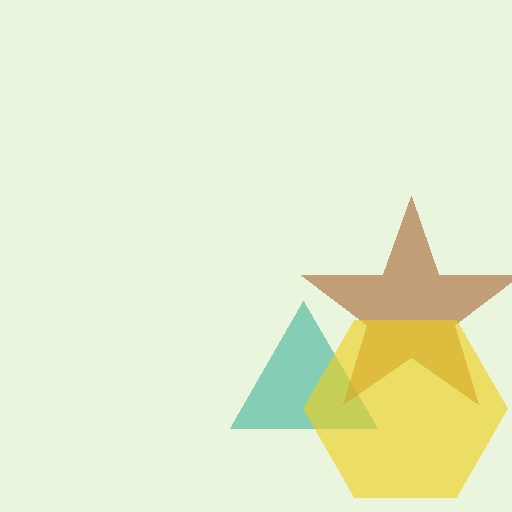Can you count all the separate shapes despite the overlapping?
Yes, there are 3 separate shapes.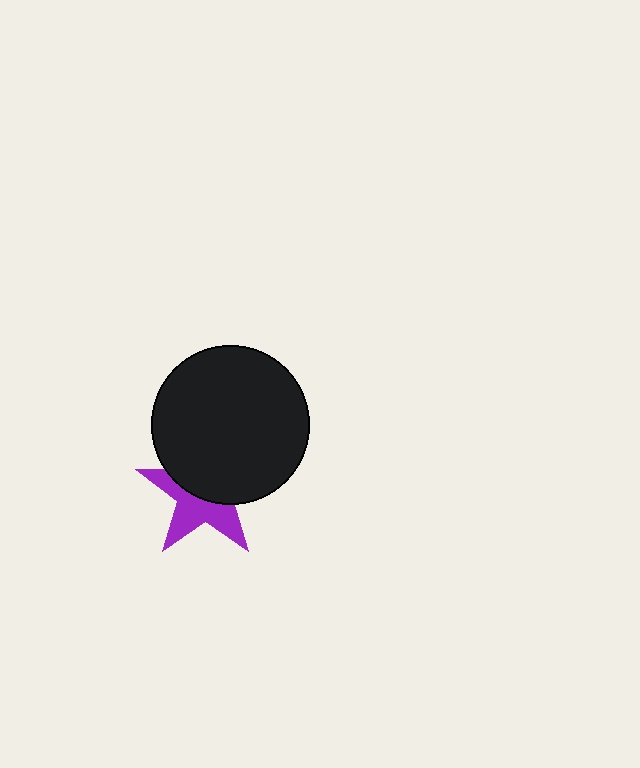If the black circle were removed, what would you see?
You would see the complete purple star.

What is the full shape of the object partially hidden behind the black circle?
The partially hidden object is a purple star.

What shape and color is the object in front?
The object in front is a black circle.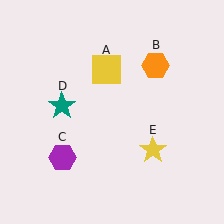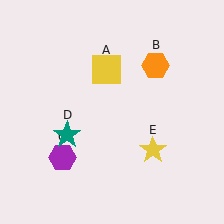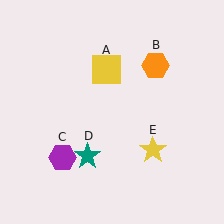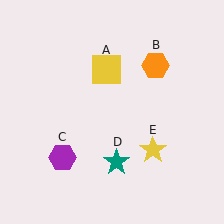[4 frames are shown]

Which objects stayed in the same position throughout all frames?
Yellow square (object A) and orange hexagon (object B) and purple hexagon (object C) and yellow star (object E) remained stationary.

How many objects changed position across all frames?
1 object changed position: teal star (object D).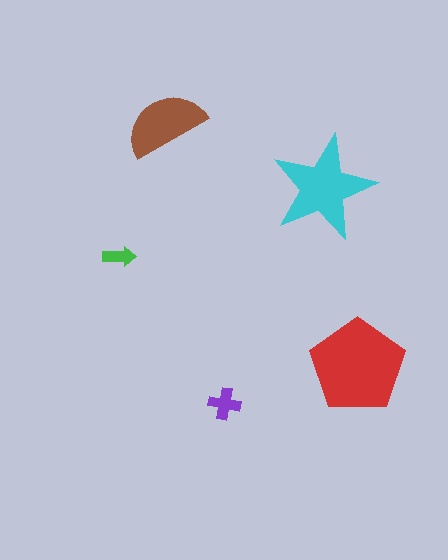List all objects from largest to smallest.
The red pentagon, the cyan star, the brown semicircle, the purple cross, the green arrow.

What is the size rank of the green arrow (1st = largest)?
5th.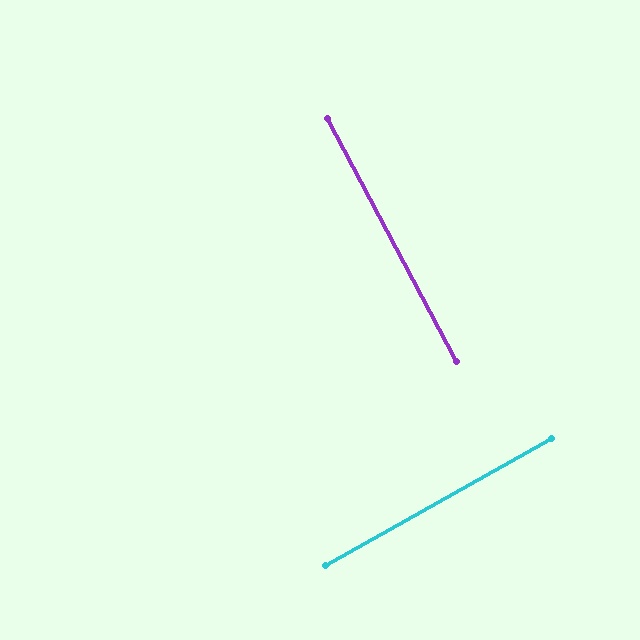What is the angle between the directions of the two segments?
Approximately 88 degrees.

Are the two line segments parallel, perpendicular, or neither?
Perpendicular — they meet at approximately 88°.